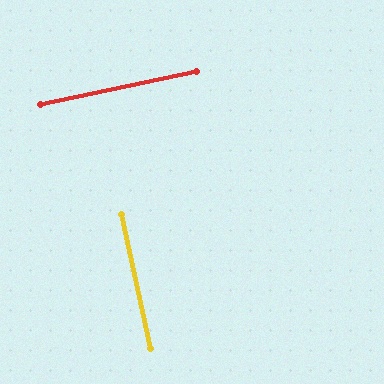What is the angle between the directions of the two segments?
Approximately 90 degrees.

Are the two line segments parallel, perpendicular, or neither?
Perpendicular — they meet at approximately 90°.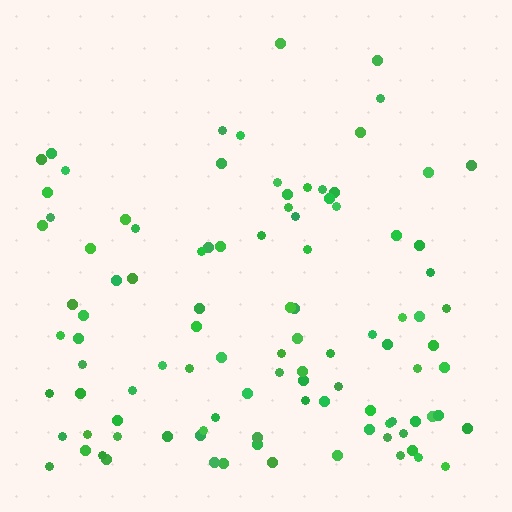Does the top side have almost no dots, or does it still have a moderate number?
Still a moderate number, just noticeably fewer than the bottom.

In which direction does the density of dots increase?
From top to bottom, with the bottom side densest.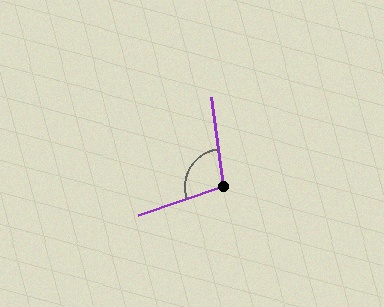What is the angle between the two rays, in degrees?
Approximately 102 degrees.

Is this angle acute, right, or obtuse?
It is obtuse.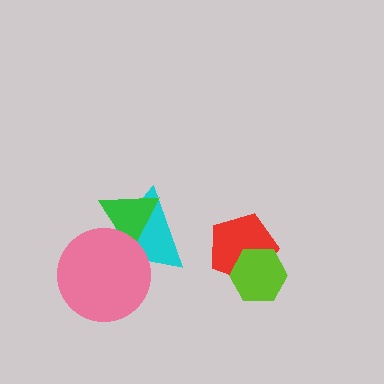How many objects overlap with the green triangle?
2 objects overlap with the green triangle.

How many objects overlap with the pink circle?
2 objects overlap with the pink circle.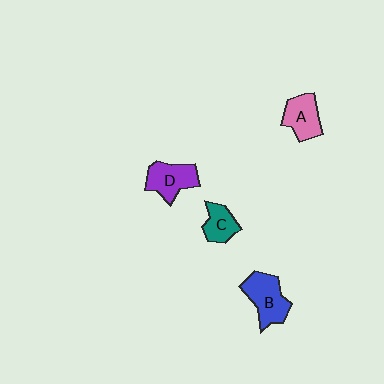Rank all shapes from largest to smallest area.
From largest to smallest: B (blue), D (purple), A (pink), C (teal).